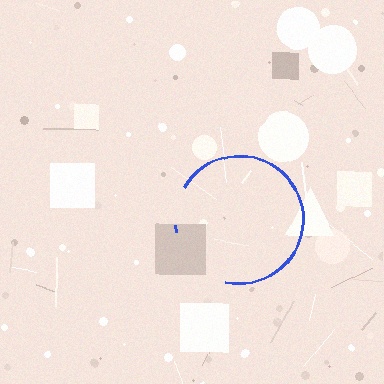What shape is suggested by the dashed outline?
The dashed outline suggests a circle.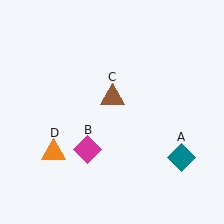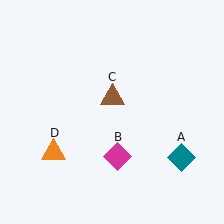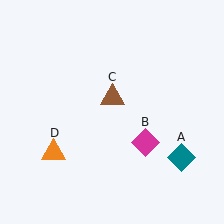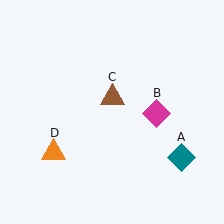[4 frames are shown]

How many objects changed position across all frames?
1 object changed position: magenta diamond (object B).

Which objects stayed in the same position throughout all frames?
Teal diamond (object A) and brown triangle (object C) and orange triangle (object D) remained stationary.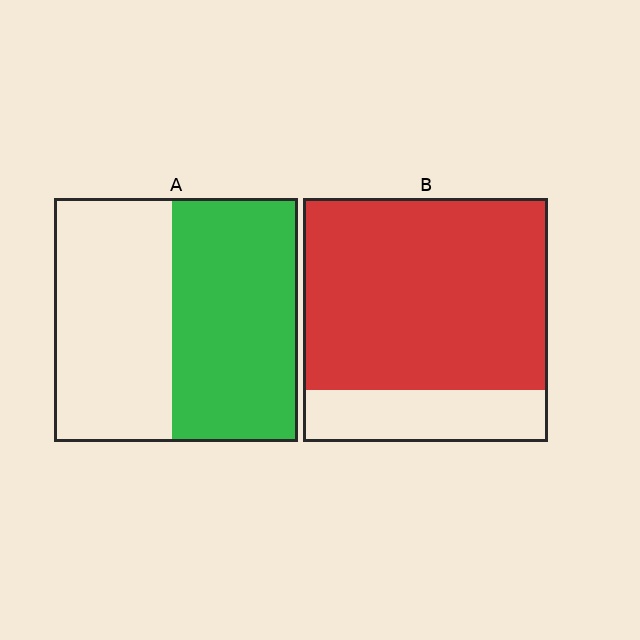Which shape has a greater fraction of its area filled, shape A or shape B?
Shape B.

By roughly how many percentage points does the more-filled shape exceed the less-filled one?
By roughly 25 percentage points (B over A).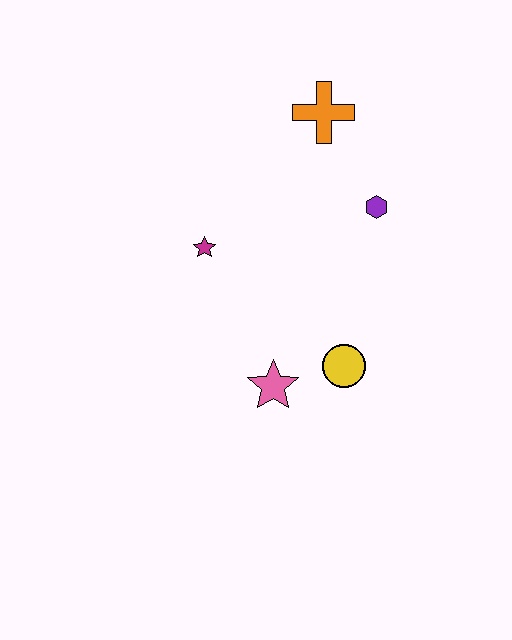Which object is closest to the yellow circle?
The pink star is closest to the yellow circle.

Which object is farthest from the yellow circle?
The orange cross is farthest from the yellow circle.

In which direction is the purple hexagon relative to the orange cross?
The purple hexagon is below the orange cross.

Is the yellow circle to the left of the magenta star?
No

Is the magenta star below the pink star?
No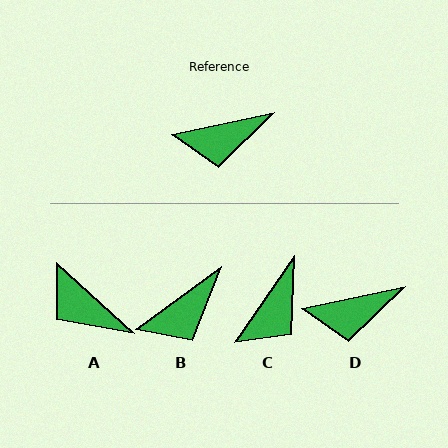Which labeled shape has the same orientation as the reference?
D.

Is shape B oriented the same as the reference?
No, it is off by about 25 degrees.